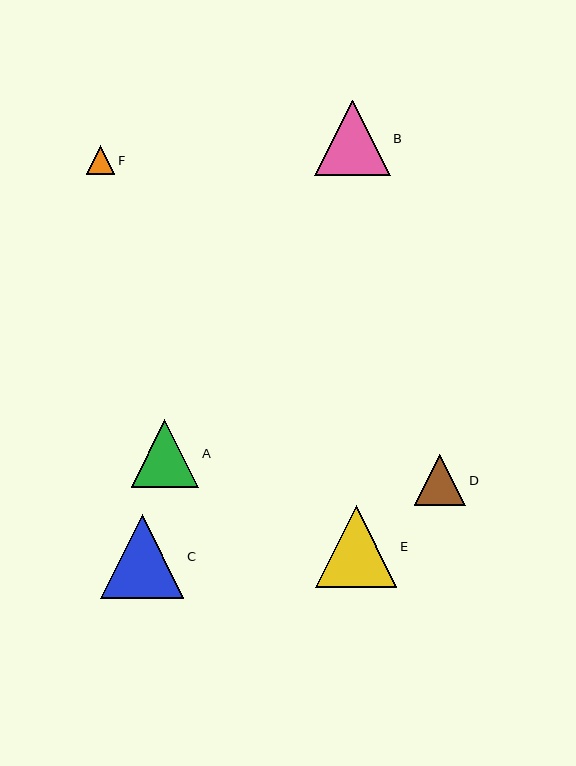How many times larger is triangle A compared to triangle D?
Triangle A is approximately 1.3 times the size of triangle D.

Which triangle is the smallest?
Triangle F is the smallest with a size of approximately 28 pixels.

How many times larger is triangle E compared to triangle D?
Triangle E is approximately 1.6 times the size of triangle D.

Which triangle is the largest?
Triangle C is the largest with a size of approximately 83 pixels.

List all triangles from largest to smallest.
From largest to smallest: C, E, B, A, D, F.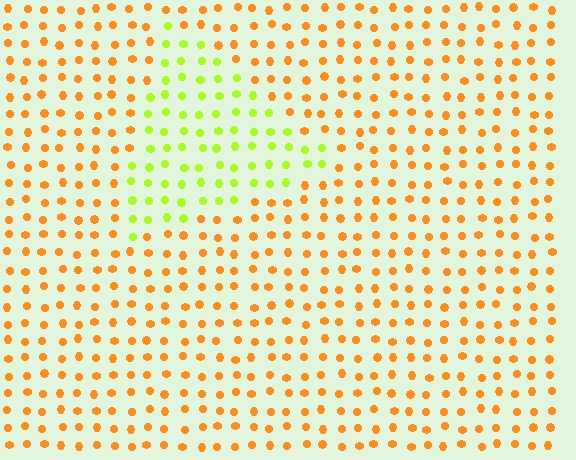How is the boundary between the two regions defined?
The boundary is defined purely by a slight shift in hue (about 54 degrees). Spacing, size, and orientation are identical on both sides.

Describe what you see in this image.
The image is filled with small orange elements in a uniform arrangement. A triangle-shaped region is visible where the elements are tinted to a slightly different hue, forming a subtle color boundary.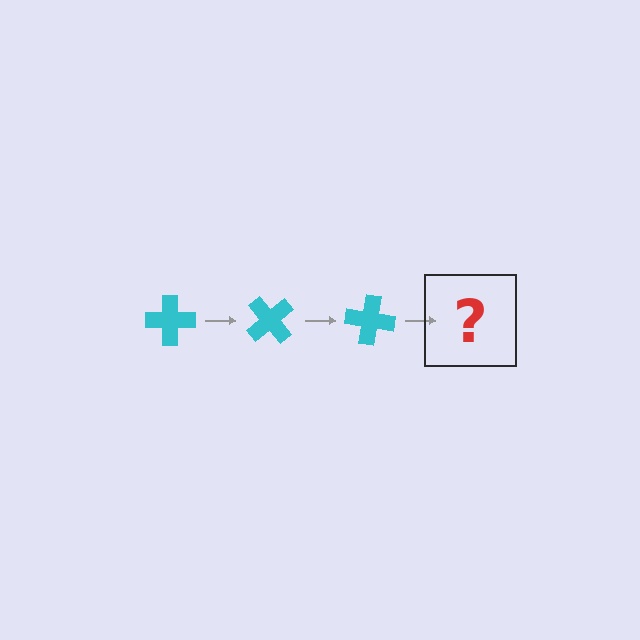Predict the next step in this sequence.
The next step is a cyan cross rotated 150 degrees.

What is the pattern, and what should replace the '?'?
The pattern is that the cross rotates 50 degrees each step. The '?' should be a cyan cross rotated 150 degrees.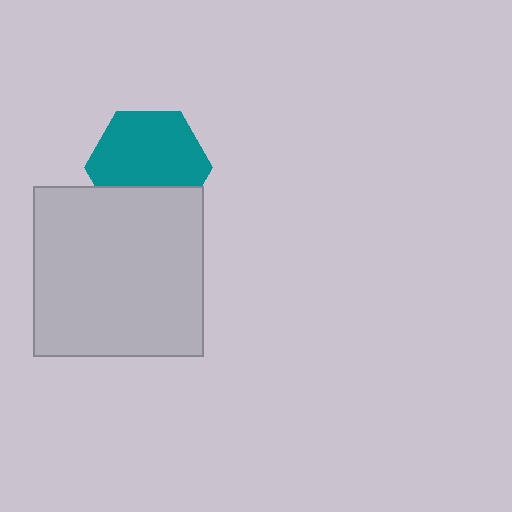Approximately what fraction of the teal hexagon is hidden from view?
Roughly 30% of the teal hexagon is hidden behind the light gray square.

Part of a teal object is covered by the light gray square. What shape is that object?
It is a hexagon.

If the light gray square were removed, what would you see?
You would see the complete teal hexagon.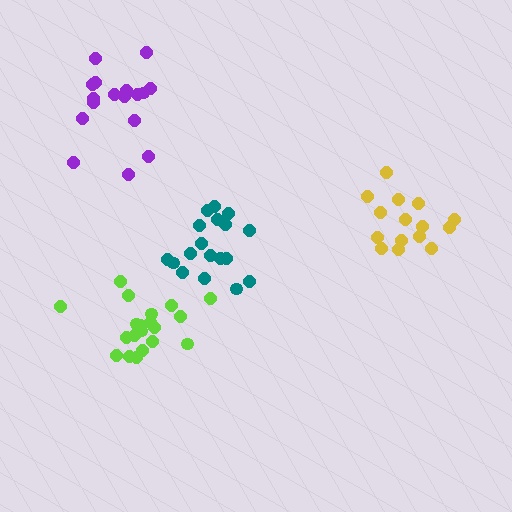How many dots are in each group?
Group 1: 18 dots, Group 2: 15 dots, Group 3: 20 dots, Group 4: 17 dots (70 total).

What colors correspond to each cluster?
The clusters are colored: teal, yellow, lime, purple.